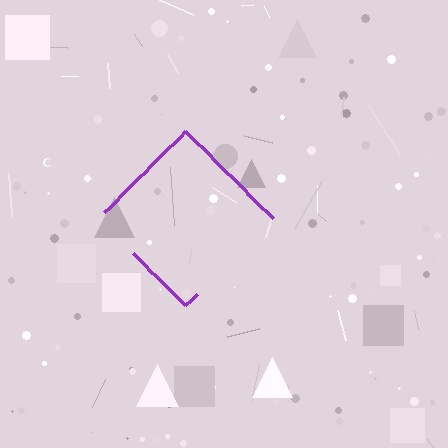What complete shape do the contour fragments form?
The contour fragments form a diamond.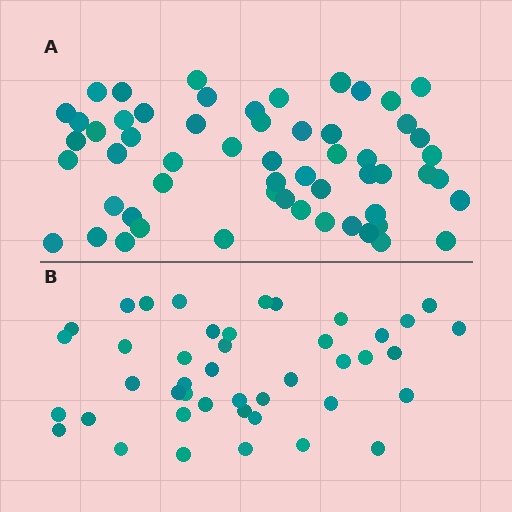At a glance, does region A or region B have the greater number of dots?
Region A (the top region) has more dots.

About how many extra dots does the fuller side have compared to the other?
Region A has approximately 15 more dots than region B.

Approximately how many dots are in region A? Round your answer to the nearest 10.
About 60 dots. (The exact count is 57, which rounds to 60.)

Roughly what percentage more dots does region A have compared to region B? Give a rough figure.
About 35% more.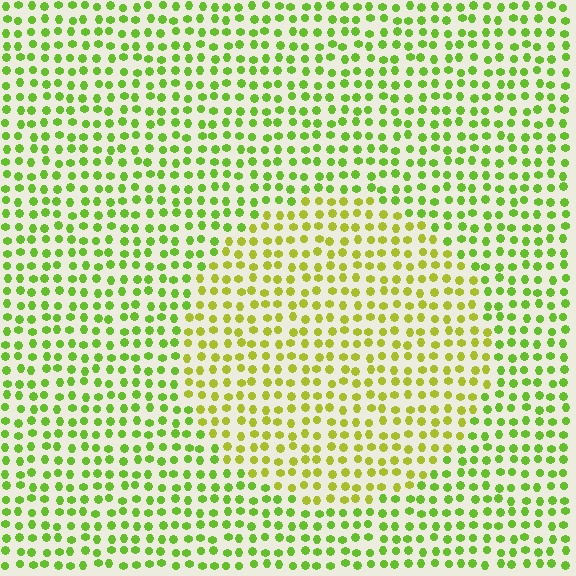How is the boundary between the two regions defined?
The boundary is defined purely by a slight shift in hue (about 28 degrees). Spacing, size, and orientation are identical on both sides.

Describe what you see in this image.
The image is filled with small lime elements in a uniform arrangement. A circle-shaped region is visible where the elements are tinted to a slightly different hue, forming a subtle color boundary.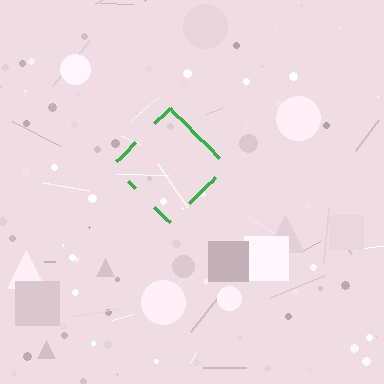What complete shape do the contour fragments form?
The contour fragments form a diamond.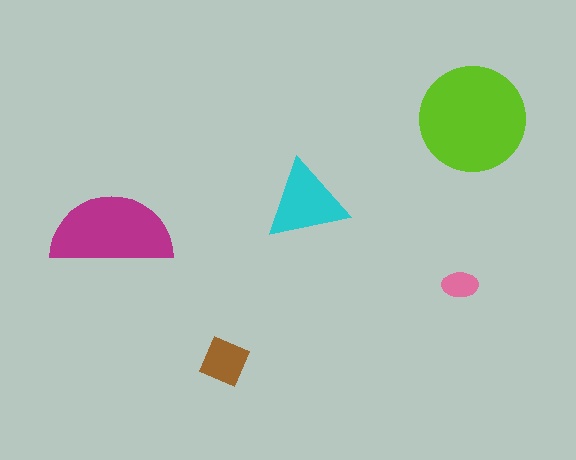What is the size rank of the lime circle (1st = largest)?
1st.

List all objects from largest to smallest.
The lime circle, the magenta semicircle, the cyan triangle, the brown diamond, the pink ellipse.